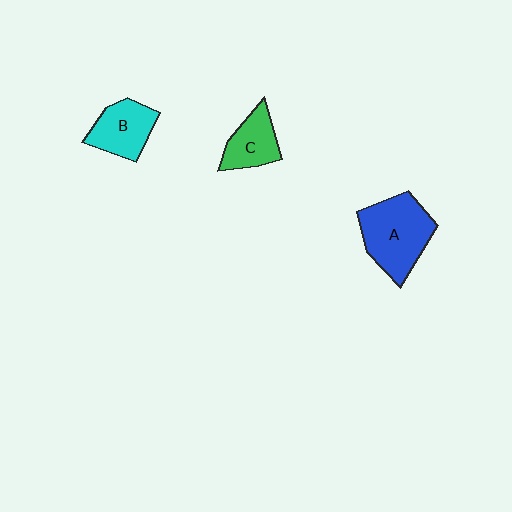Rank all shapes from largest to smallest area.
From largest to smallest: A (blue), B (cyan), C (green).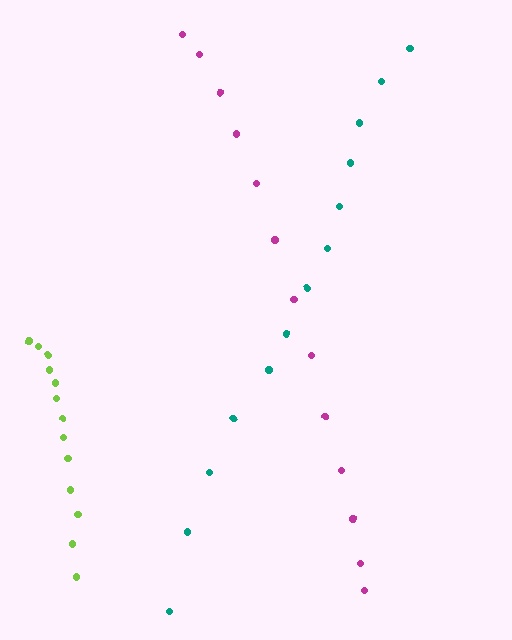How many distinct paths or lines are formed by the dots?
There are 3 distinct paths.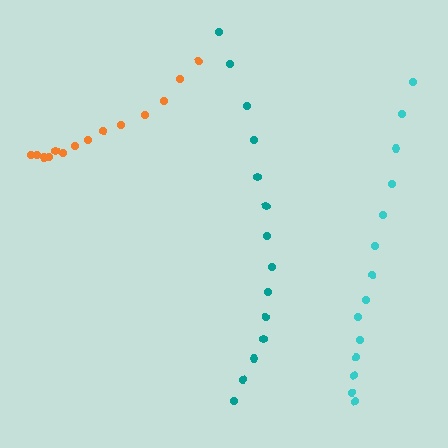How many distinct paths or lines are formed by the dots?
There are 3 distinct paths.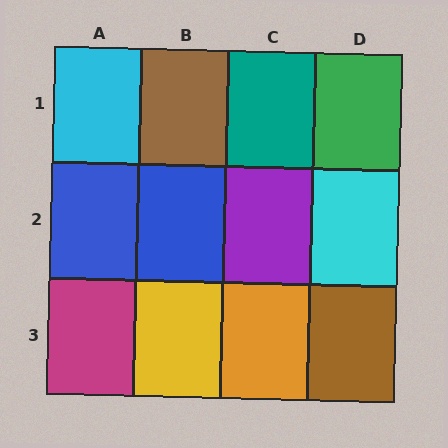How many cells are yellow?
1 cell is yellow.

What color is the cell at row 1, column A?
Cyan.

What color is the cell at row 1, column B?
Brown.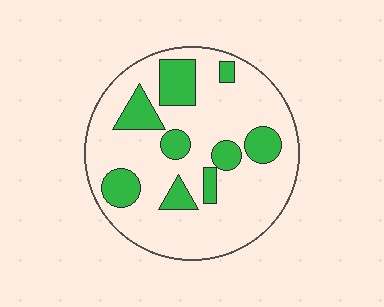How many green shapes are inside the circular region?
9.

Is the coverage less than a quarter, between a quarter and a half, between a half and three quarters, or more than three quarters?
Less than a quarter.